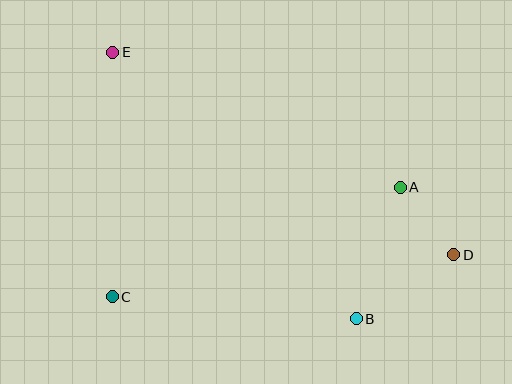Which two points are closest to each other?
Points A and D are closest to each other.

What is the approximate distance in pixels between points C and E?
The distance between C and E is approximately 245 pixels.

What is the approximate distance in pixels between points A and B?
The distance between A and B is approximately 139 pixels.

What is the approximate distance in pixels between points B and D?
The distance between B and D is approximately 117 pixels.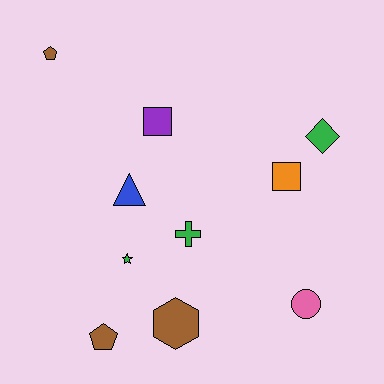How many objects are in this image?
There are 10 objects.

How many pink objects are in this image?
There is 1 pink object.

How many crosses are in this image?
There is 1 cross.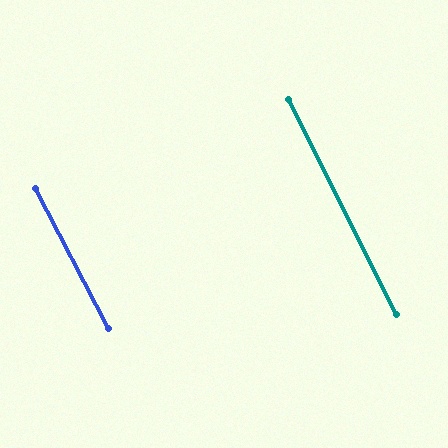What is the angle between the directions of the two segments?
Approximately 1 degree.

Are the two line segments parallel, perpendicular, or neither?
Parallel — their directions differ by only 0.7°.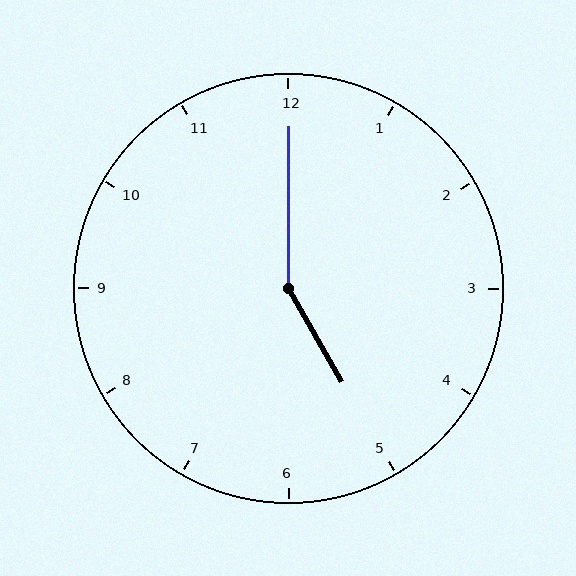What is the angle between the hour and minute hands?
Approximately 150 degrees.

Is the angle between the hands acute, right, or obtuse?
It is obtuse.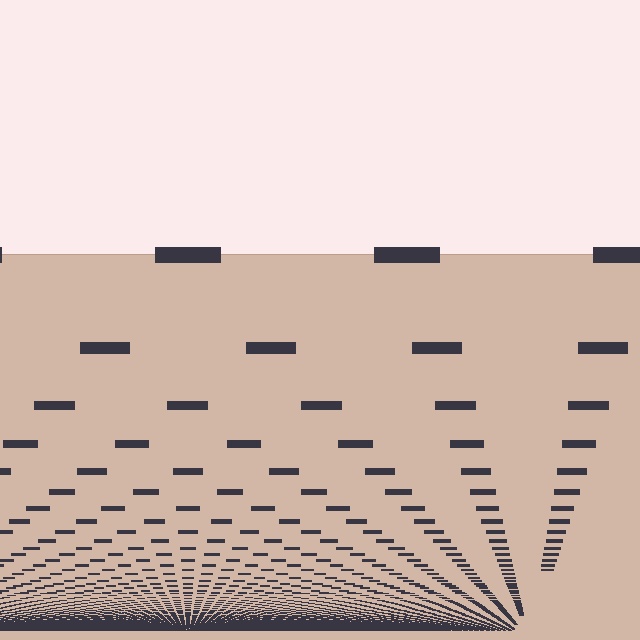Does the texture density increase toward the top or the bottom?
Density increases toward the bottom.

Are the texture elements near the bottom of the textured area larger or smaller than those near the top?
Smaller. The gradient is inverted — elements near the bottom are smaller and denser.